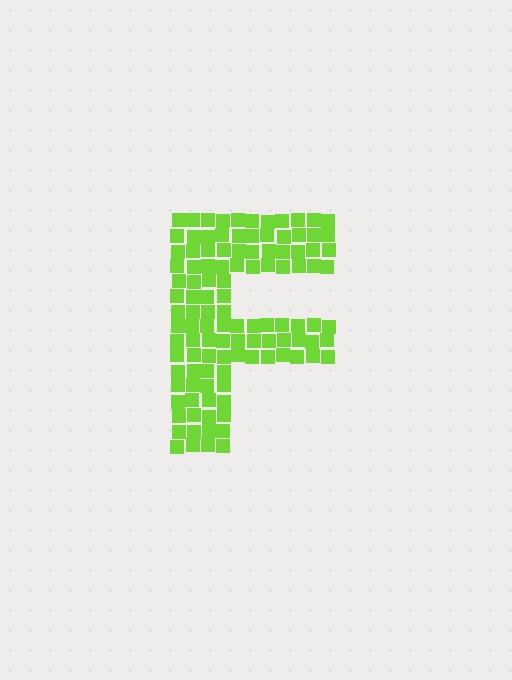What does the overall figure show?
The overall figure shows the letter F.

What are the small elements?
The small elements are squares.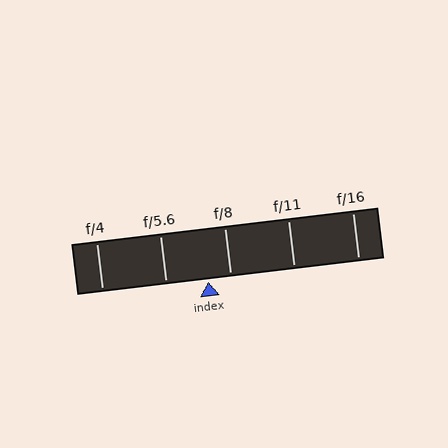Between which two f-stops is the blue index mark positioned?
The index mark is between f/5.6 and f/8.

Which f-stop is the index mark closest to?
The index mark is closest to f/8.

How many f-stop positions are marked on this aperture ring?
There are 5 f-stop positions marked.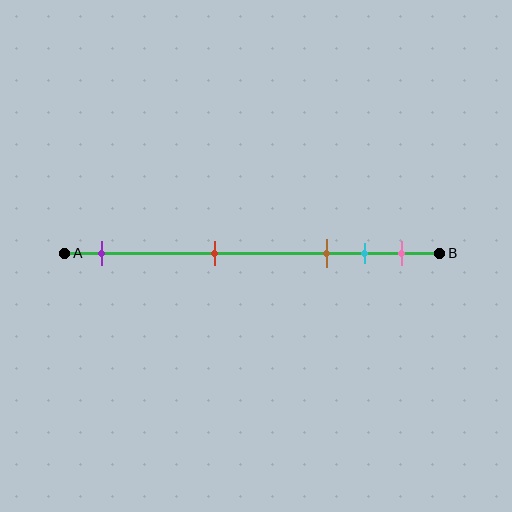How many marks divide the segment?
There are 5 marks dividing the segment.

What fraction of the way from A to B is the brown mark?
The brown mark is approximately 70% (0.7) of the way from A to B.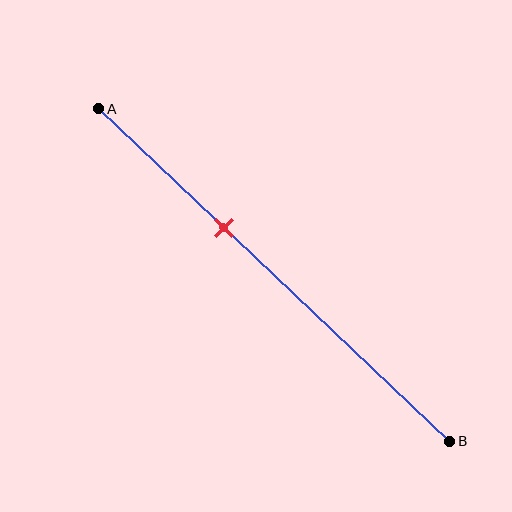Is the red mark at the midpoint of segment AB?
No, the mark is at about 35% from A, not at the 50% midpoint.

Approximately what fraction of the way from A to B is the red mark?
The red mark is approximately 35% of the way from A to B.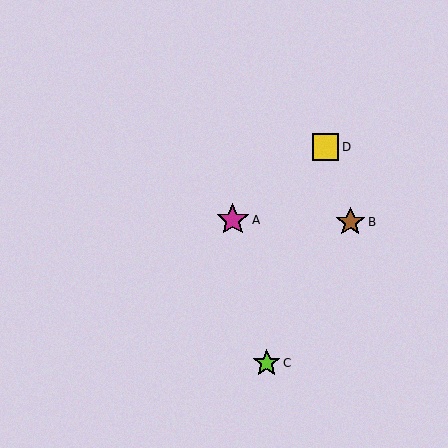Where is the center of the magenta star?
The center of the magenta star is at (233, 220).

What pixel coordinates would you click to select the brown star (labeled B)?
Click at (350, 222) to select the brown star B.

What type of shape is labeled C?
Shape C is a lime star.